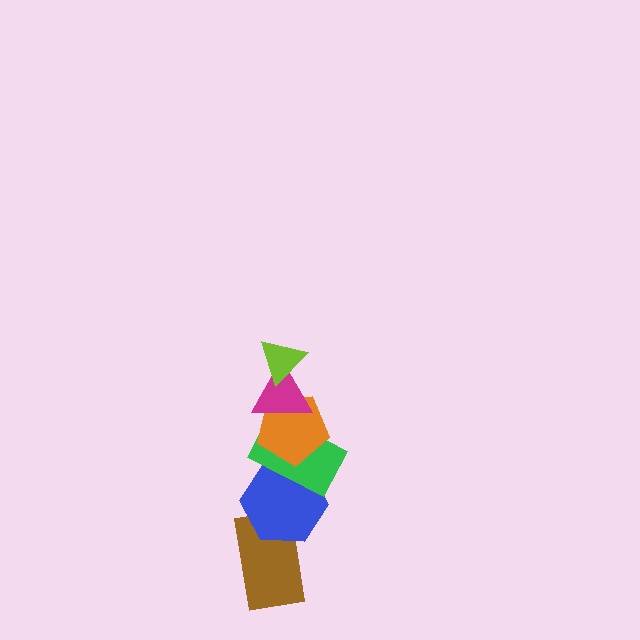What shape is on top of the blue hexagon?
The green rectangle is on top of the blue hexagon.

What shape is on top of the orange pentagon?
The magenta triangle is on top of the orange pentagon.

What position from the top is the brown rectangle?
The brown rectangle is 6th from the top.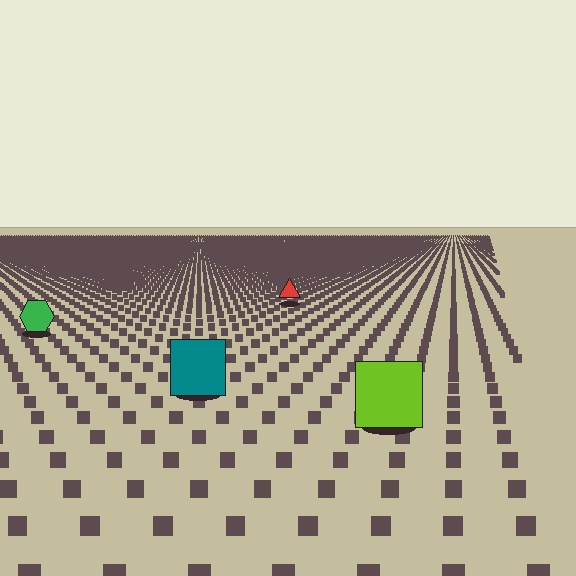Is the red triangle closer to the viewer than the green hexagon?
No. The green hexagon is closer — you can tell from the texture gradient: the ground texture is coarser near it.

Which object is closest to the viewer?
The lime square is closest. The texture marks near it are larger and more spread out.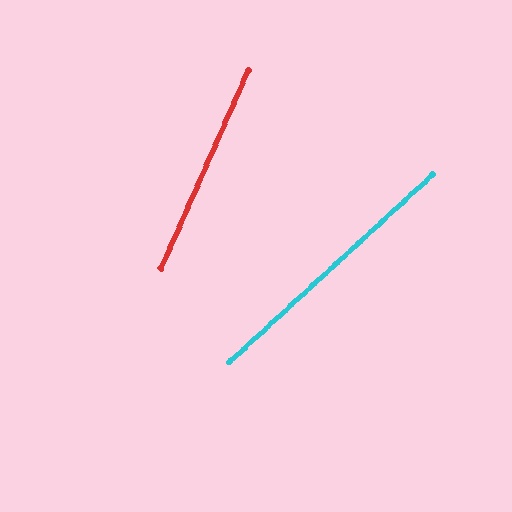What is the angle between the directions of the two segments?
Approximately 24 degrees.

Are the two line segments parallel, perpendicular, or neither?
Neither parallel nor perpendicular — they differ by about 24°.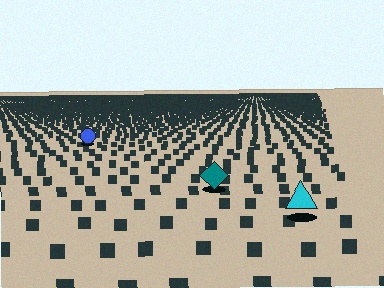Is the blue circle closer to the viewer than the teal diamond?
No. The teal diamond is closer — you can tell from the texture gradient: the ground texture is coarser near it.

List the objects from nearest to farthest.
From nearest to farthest: the cyan triangle, the teal diamond, the blue circle.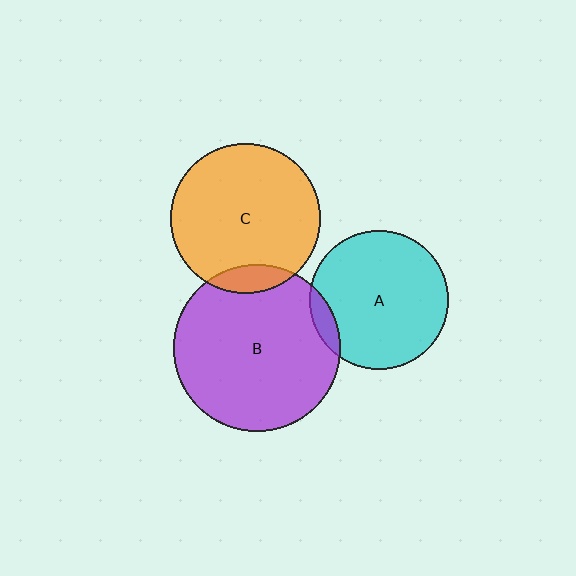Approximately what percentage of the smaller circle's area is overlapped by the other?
Approximately 10%.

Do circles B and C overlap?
Yes.